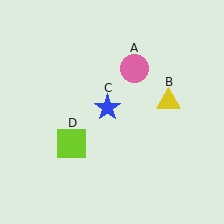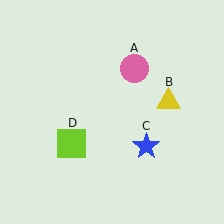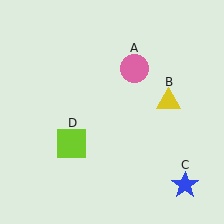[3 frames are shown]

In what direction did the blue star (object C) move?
The blue star (object C) moved down and to the right.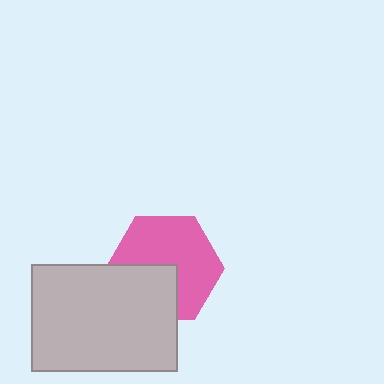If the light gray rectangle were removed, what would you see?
You would see the complete pink hexagon.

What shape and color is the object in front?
The object in front is a light gray rectangle.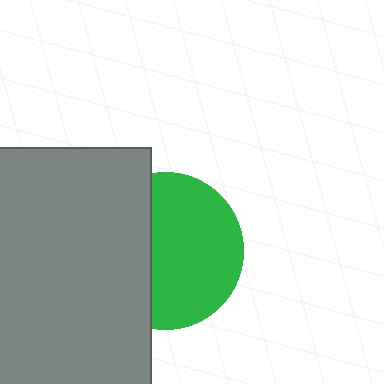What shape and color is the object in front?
The object in front is a gray rectangle.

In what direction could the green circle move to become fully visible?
The green circle could move right. That would shift it out from behind the gray rectangle entirely.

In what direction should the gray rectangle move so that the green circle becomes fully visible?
The gray rectangle should move left. That is the shortest direction to clear the overlap and leave the green circle fully visible.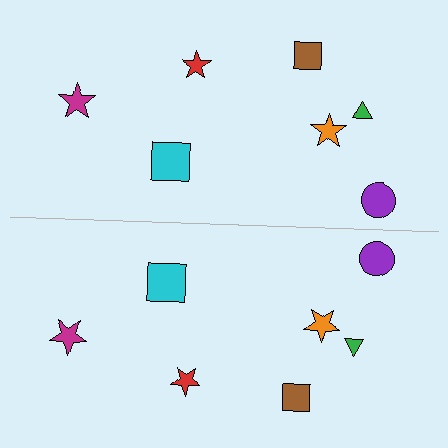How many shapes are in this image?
There are 14 shapes in this image.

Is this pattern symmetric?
Yes, this pattern has bilateral (reflection) symmetry.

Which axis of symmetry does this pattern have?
The pattern has a horizontal axis of symmetry running through the center of the image.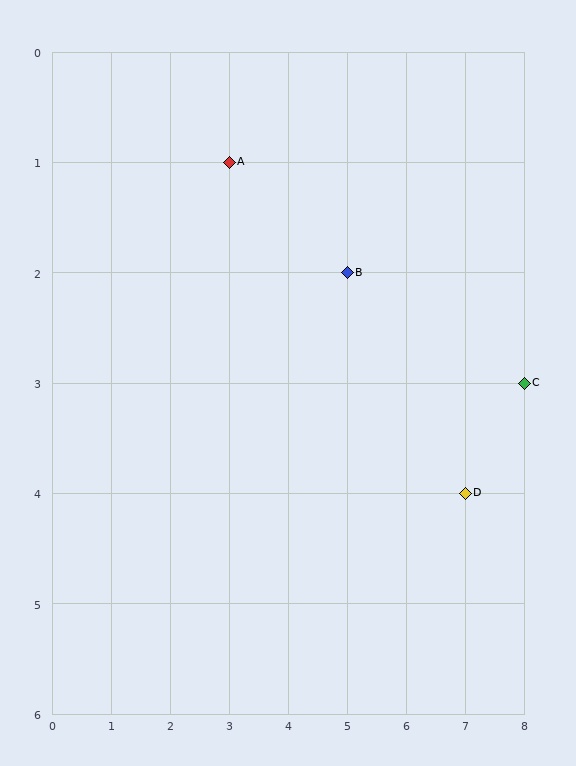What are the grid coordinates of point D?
Point D is at grid coordinates (7, 4).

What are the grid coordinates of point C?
Point C is at grid coordinates (8, 3).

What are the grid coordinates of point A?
Point A is at grid coordinates (3, 1).